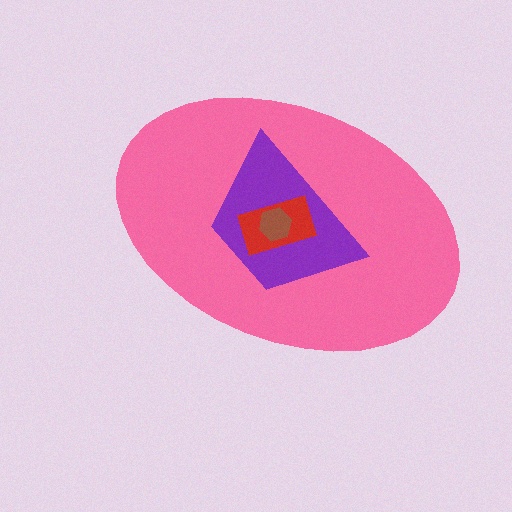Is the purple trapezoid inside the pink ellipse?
Yes.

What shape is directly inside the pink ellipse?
The purple trapezoid.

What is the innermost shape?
The brown hexagon.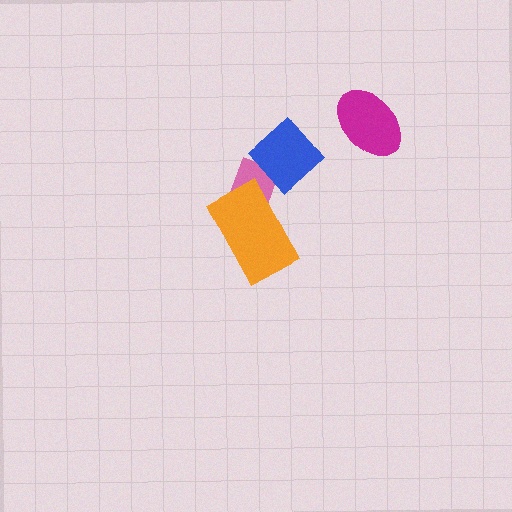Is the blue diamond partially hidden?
No, no other shape covers it.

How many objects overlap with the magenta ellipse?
0 objects overlap with the magenta ellipse.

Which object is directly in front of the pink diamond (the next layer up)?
The blue diamond is directly in front of the pink diamond.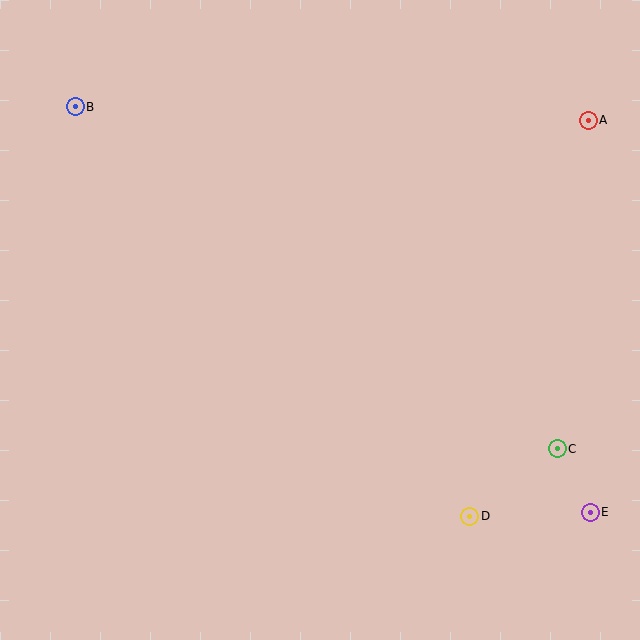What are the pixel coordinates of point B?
Point B is at (75, 107).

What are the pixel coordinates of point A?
Point A is at (588, 120).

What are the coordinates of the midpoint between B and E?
The midpoint between B and E is at (333, 310).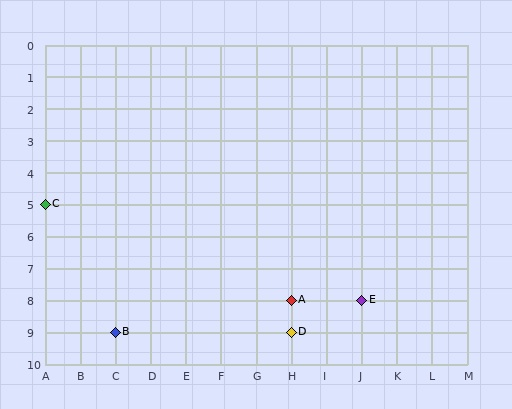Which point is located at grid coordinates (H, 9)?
Point D is at (H, 9).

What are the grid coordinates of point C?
Point C is at grid coordinates (A, 5).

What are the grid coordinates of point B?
Point B is at grid coordinates (C, 9).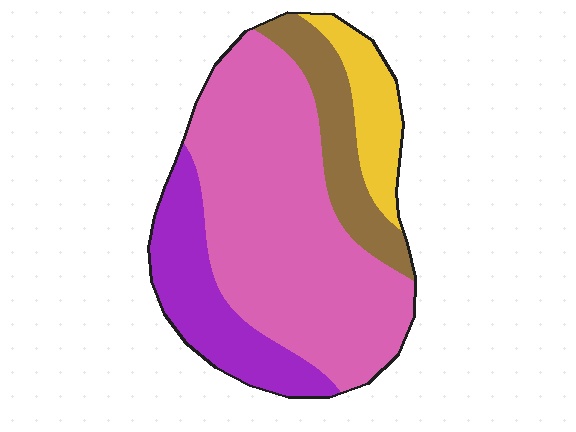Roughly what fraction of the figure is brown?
Brown covers around 15% of the figure.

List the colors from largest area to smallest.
From largest to smallest: pink, purple, brown, yellow.